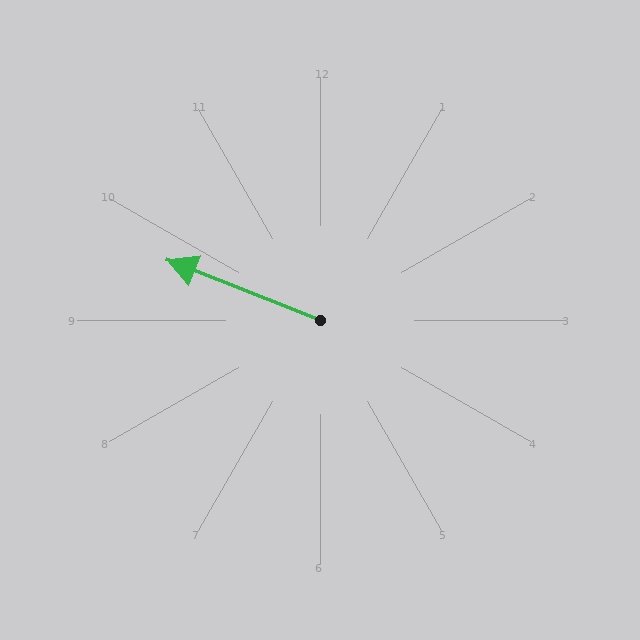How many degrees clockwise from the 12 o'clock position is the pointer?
Approximately 292 degrees.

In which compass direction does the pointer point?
West.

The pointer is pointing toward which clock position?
Roughly 10 o'clock.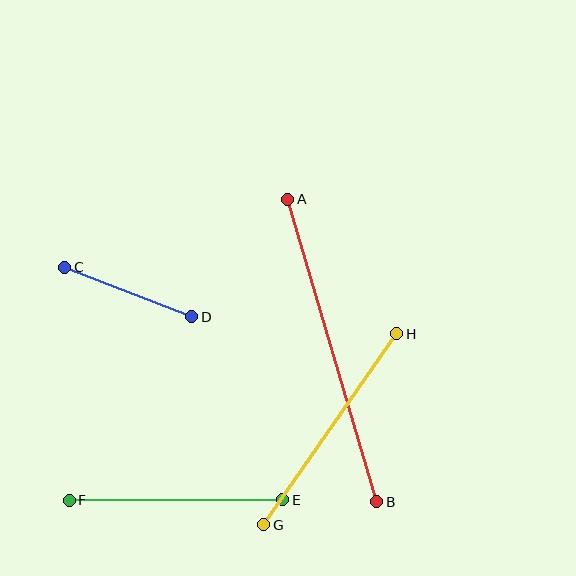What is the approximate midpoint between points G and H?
The midpoint is at approximately (330, 429) pixels.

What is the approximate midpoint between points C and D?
The midpoint is at approximately (128, 292) pixels.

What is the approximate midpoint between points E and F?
The midpoint is at approximately (176, 500) pixels.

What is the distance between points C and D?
The distance is approximately 136 pixels.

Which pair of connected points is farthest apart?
Points A and B are farthest apart.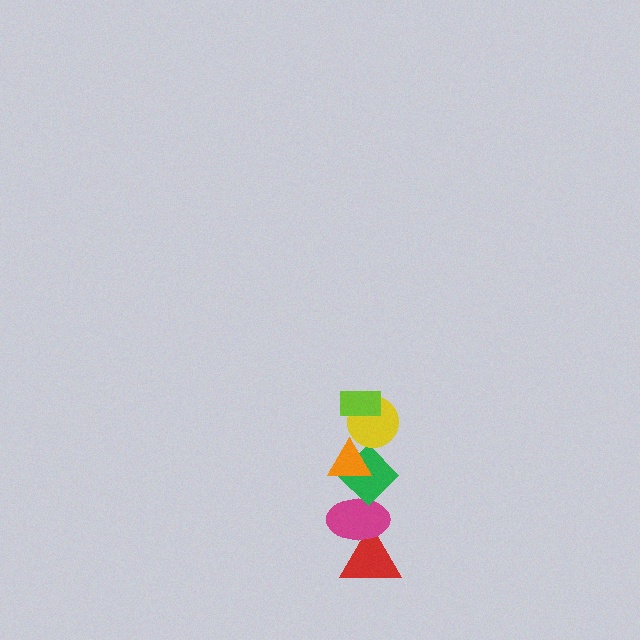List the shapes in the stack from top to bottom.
From top to bottom: the lime rectangle, the yellow circle, the orange triangle, the green diamond, the magenta ellipse, the red triangle.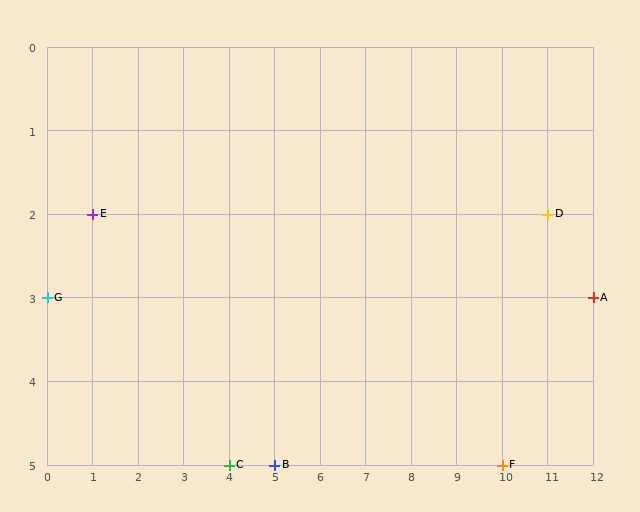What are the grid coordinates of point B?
Point B is at grid coordinates (5, 5).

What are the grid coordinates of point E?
Point E is at grid coordinates (1, 2).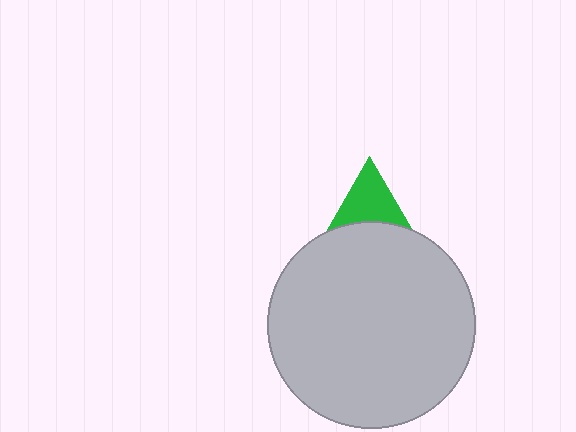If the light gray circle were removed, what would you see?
You would see the complete green triangle.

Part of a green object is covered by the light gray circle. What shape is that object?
It is a triangle.